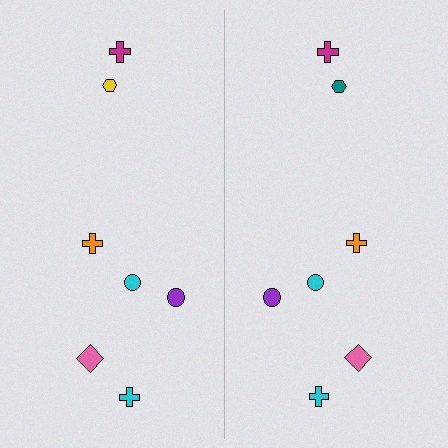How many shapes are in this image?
There are 14 shapes in this image.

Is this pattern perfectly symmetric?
No, the pattern is not perfectly symmetric. The teal hexagon on the right side breaks the symmetry — its mirror counterpart is yellow.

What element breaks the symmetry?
The teal hexagon on the right side breaks the symmetry — its mirror counterpart is yellow.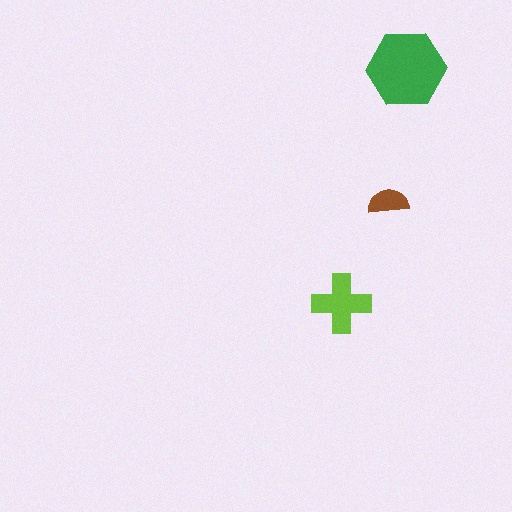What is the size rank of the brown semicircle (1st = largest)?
3rd.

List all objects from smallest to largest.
The brown semicircle, the lime cross, the green hexagon.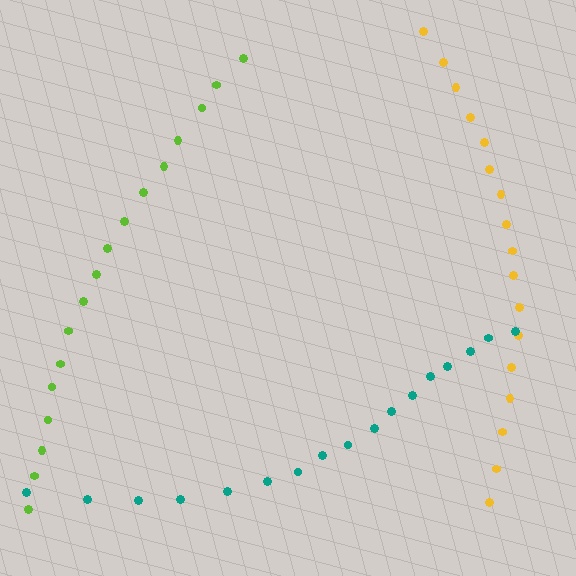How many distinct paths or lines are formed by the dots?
There are 3 distinct paths.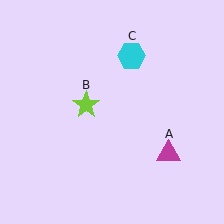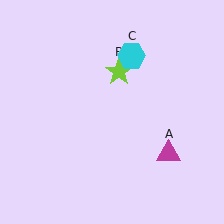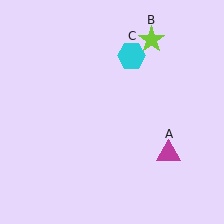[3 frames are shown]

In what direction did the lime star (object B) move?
The lime star (object B) moved up and to the right.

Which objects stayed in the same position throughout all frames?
Magenta triangle (object A) and cyan hexagon (object C) remained stationary.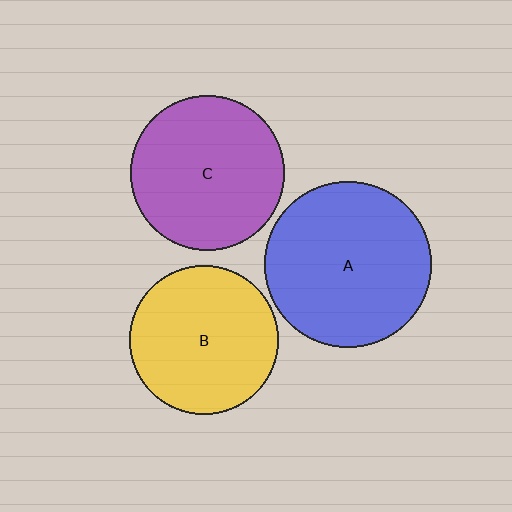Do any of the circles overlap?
No, none of the circles overlap.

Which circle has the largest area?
Circle A (blue).